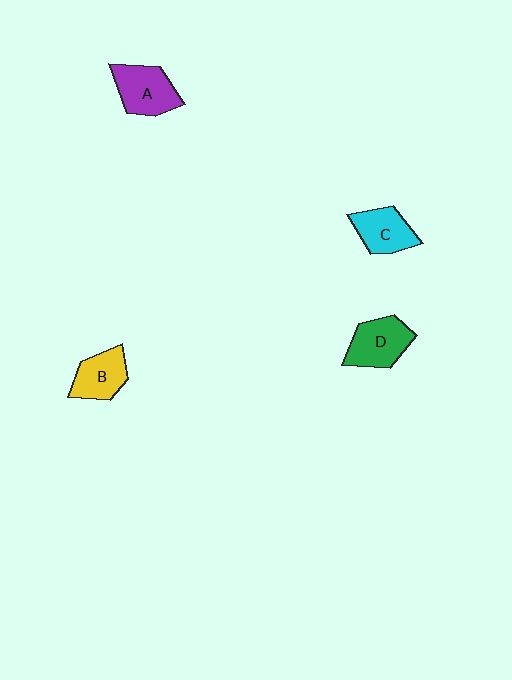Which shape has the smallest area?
Shape B (yellow).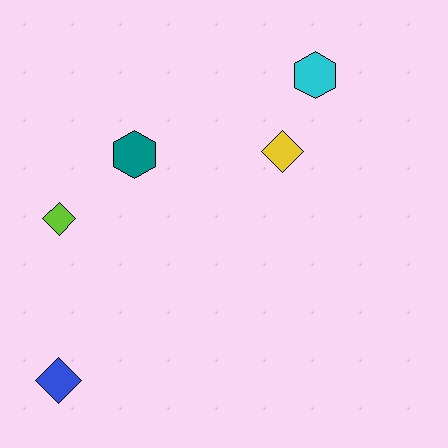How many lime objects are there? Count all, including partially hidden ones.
There is 1 lime object.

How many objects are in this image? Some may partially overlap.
There are 5 objects.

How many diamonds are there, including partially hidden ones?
There are 3 diamonds.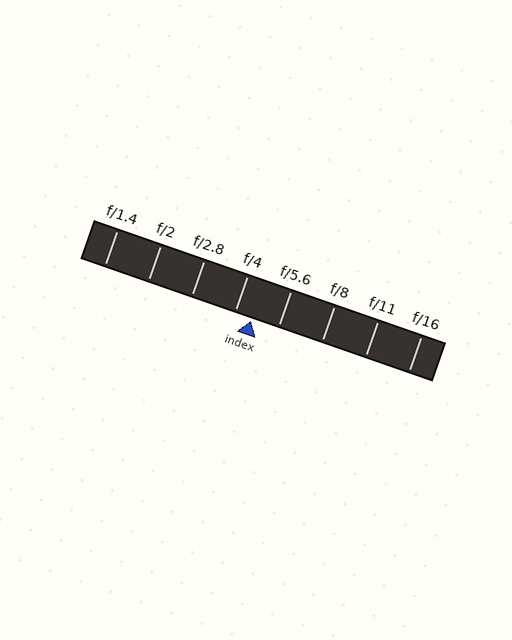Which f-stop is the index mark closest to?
The index mark is closest to f/4.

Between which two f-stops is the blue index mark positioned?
The index mark is between f/4 and f/5.6.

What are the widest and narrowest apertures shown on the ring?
The widest aperture shown is f/1.4 and the narrowest is f/16.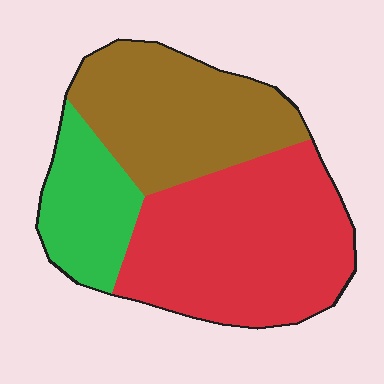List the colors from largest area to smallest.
From largest to smallest: red, brown, green.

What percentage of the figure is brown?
Brown covers around 35% of the figure.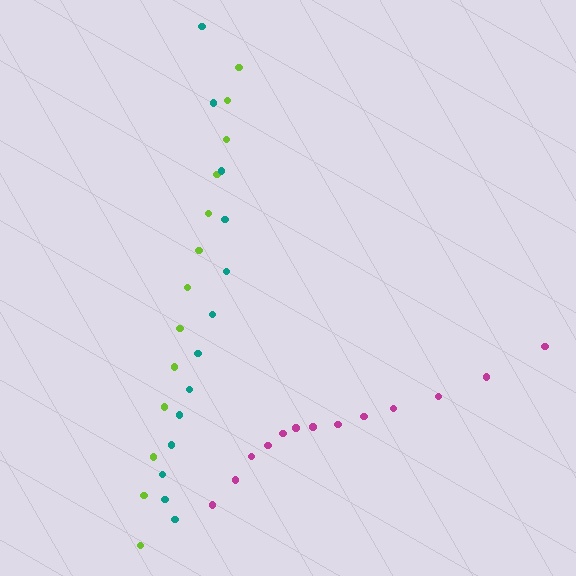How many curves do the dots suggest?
There are 3 distinct paths.